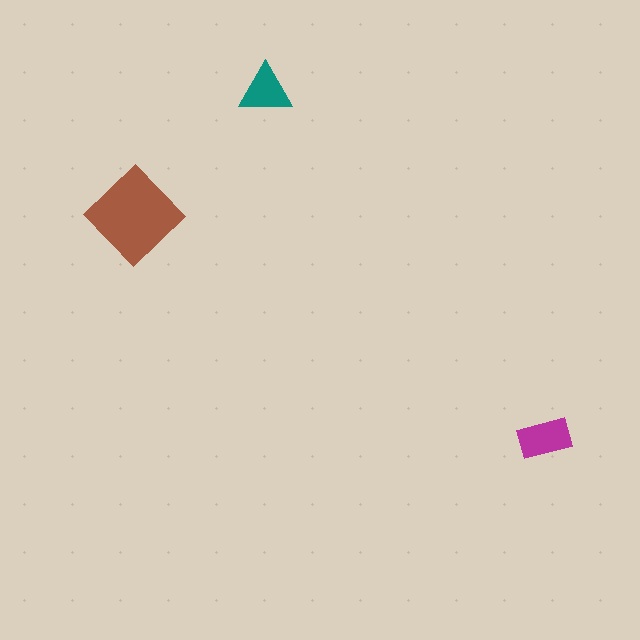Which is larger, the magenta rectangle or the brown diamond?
The brown diamond.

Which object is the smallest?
The teal triangle.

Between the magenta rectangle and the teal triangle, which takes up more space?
The magenta rectangle.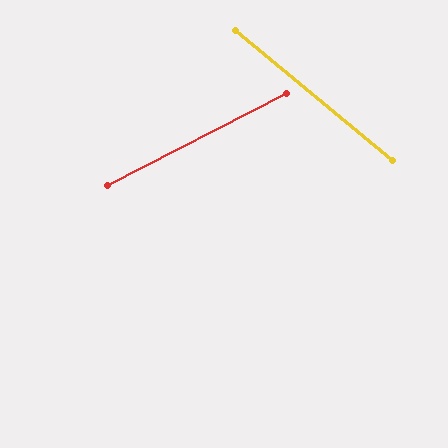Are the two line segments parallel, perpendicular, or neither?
Neither parallel nor perpendicular — they differ by about 67°.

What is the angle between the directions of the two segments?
Approximately 67 degrees.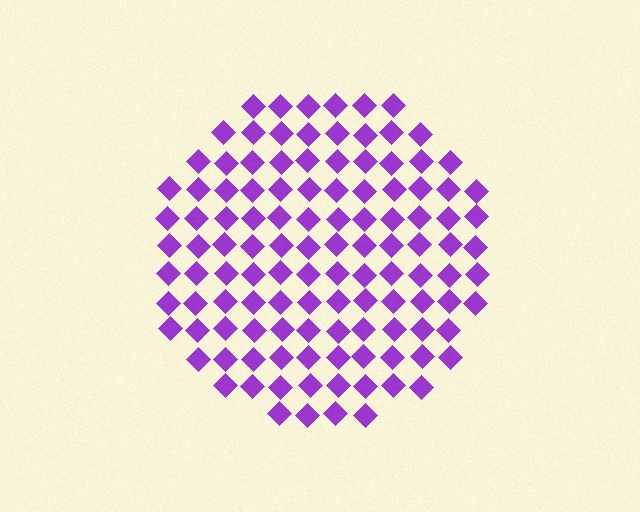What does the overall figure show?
The overall figure shows a circle.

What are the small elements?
The small elements are diamonds.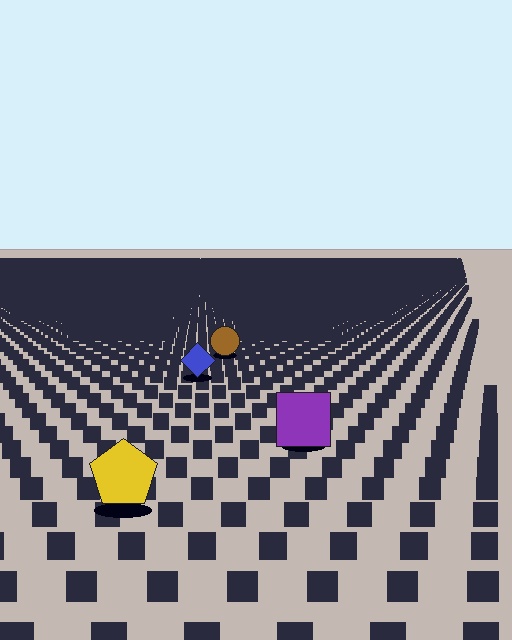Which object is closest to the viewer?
The yellow pentagon is closest. The texture marks near it are larger and more spread out.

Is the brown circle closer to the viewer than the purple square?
No. The purple square is closer — you can tell from the texture gradient: the ground texture is coarser near it.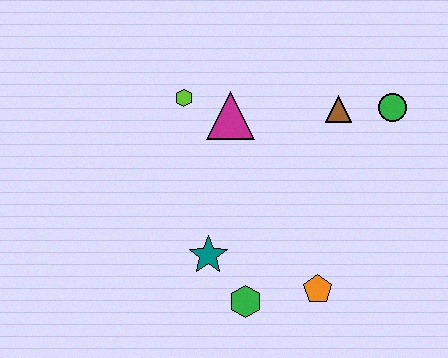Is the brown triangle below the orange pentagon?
No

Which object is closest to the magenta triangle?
The lime hexagon is closest to the magenta triangle.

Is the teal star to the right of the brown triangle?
No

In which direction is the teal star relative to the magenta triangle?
The teal star is below the magenta triangle.